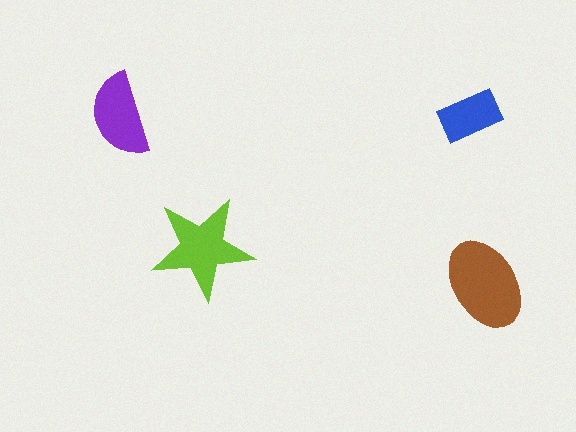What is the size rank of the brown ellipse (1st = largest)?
1st.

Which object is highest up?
The blue rectangle is topmost.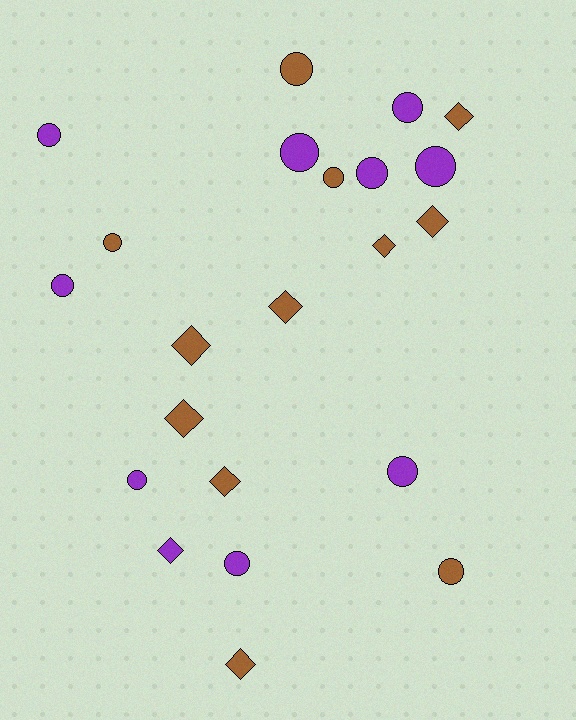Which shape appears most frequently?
Circle, with 13 objects.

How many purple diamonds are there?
There is 1 purple diamond.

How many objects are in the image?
There are 22 objects.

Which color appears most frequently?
Brown, with 12 objects.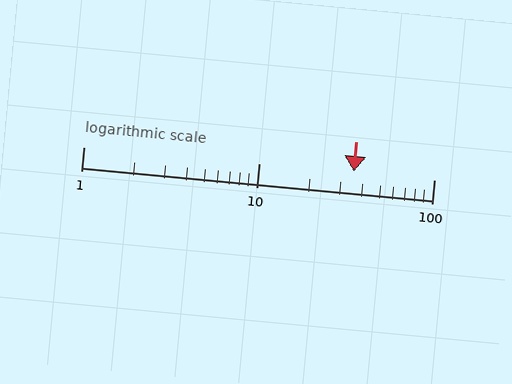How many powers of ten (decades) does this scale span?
The scale spans 2 decades, from 1 to 100.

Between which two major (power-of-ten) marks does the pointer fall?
The pointer is between 10 and 100.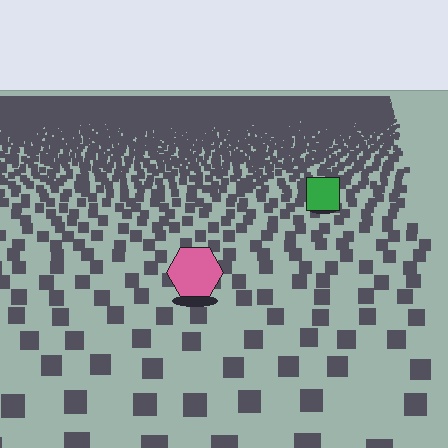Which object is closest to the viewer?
The pink hexagon is closest. The texture marks near it are larger and more spread out.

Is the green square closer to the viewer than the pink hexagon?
No. The pink hexagon is closer — you can tell from the texture gradient: the ground texture is coarser near it.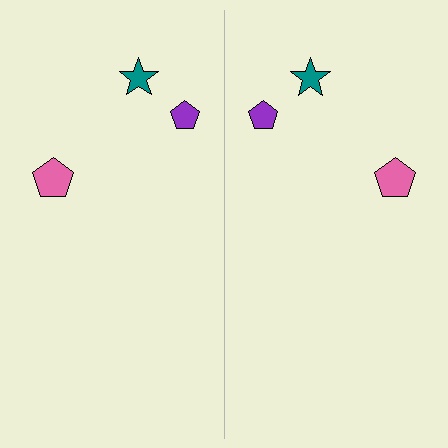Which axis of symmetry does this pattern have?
The pattern has a vertical axis of symmetry running through the center of the image.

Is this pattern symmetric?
Yes, this pattern has bilateral (reflection) symmetry.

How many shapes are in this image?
There are 6 shapes in this image.